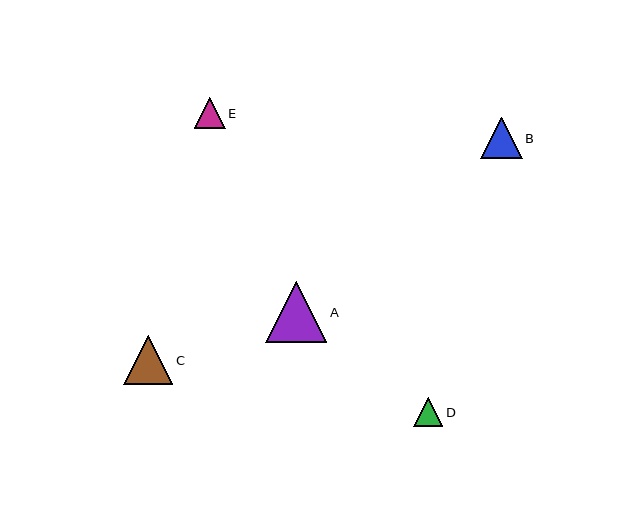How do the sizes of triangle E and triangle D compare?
Triangle E and triangle D are approximately the same size.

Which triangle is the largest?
Triangle A is the largest with a size of approximately 61 pixels.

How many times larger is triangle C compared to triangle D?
Triangle C is approximately 1.7 times the size of triangle D.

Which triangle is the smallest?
Triangle D is the smallest with a size of approximately 29 pixels.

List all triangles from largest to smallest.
From largest to smallest: A, C, B, E, D.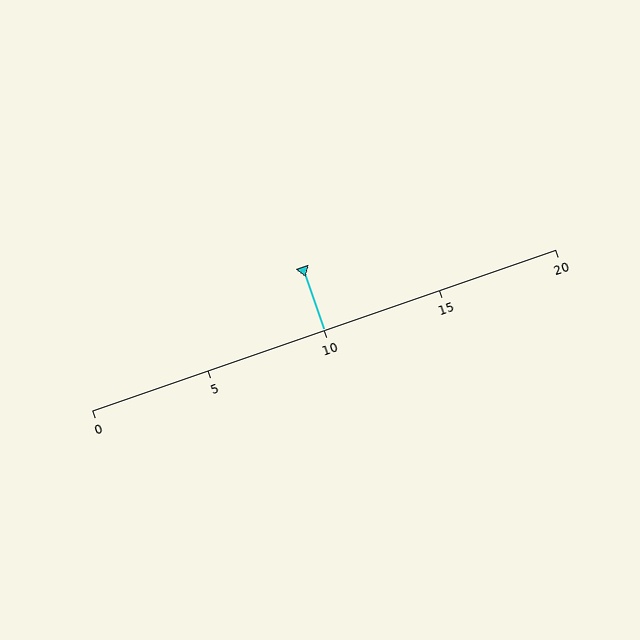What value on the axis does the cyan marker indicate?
The marker indicates approximately 10.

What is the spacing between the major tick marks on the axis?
The major ticks are spaced 5 apart.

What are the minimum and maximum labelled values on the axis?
The axis runs from 0 to 20.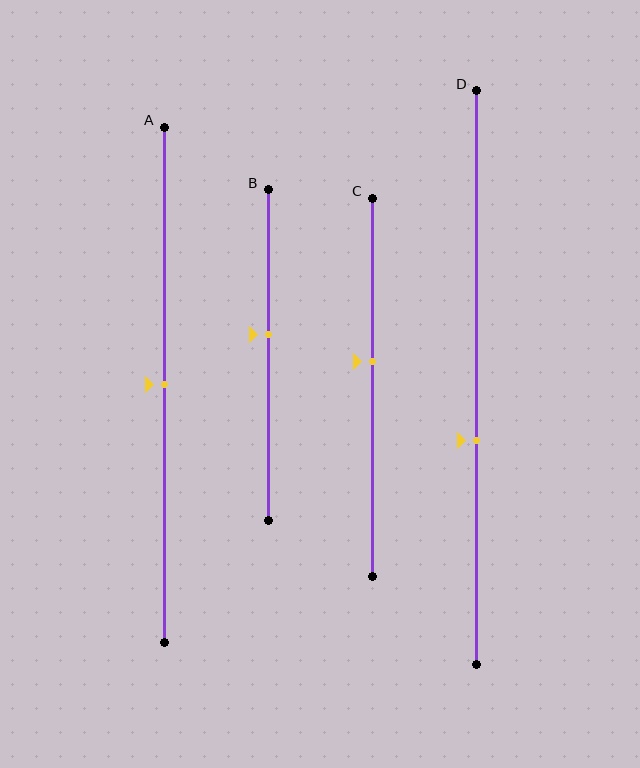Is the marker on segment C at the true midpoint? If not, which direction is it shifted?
No, the marker on segment C is shifted upward by about 7% of the segment length.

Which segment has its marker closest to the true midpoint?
Segment A has its marker closest to the true midpoint.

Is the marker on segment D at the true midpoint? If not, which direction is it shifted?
No, the marker on segment D is shifted downward by about 11% of the segment length.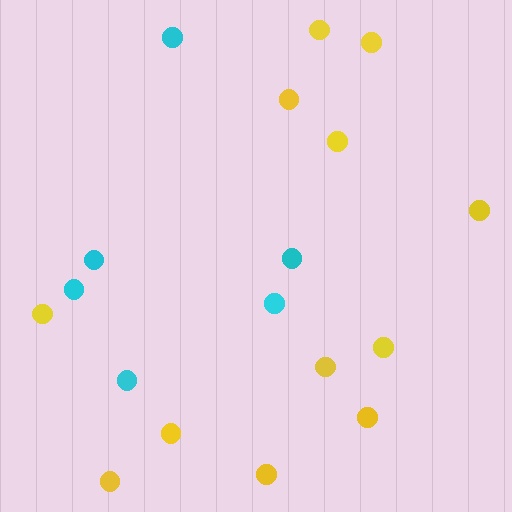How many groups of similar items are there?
There are 2 groups: one group of yellow circles (12) and one group of cyan circles (6).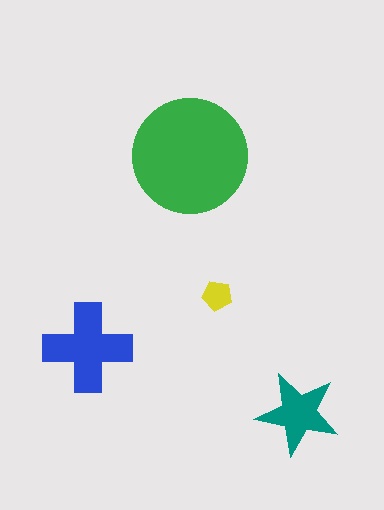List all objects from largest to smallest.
The green circle, the blue cross, the teal star, the yellow pentagon.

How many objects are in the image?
There are 4 objects in the image.